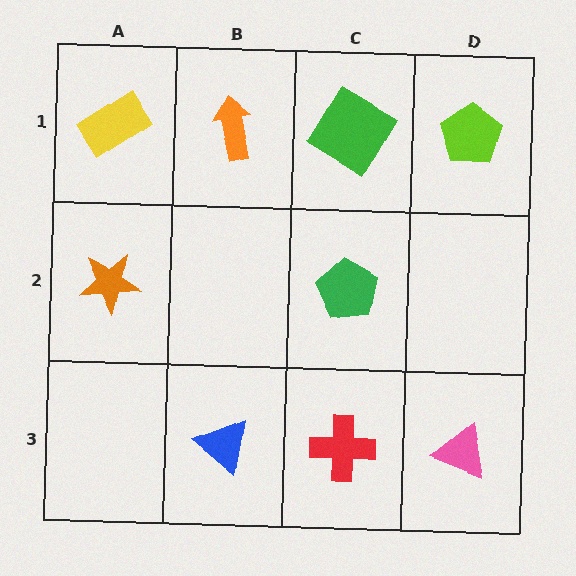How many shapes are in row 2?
2 shapes.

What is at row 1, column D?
A lime pentagon.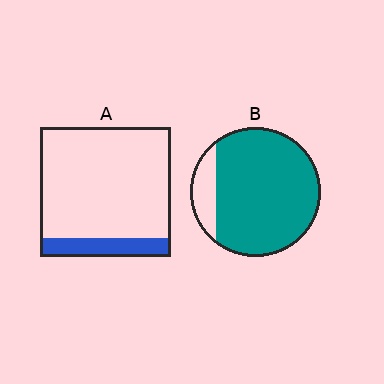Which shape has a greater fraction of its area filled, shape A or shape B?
Shape B.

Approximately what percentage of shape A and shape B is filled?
A is approximately 15% and B is approximately 85%.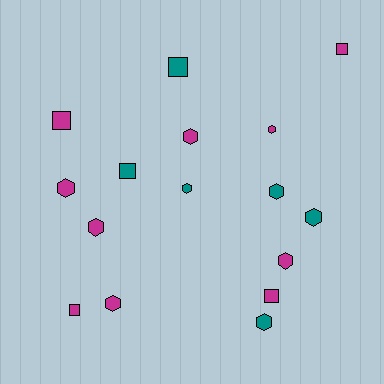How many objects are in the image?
There are 16 objects.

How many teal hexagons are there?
There are 4 teal hexagons.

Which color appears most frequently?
Magenta, with 10 objects.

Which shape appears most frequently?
Hexagon, with 10 objects.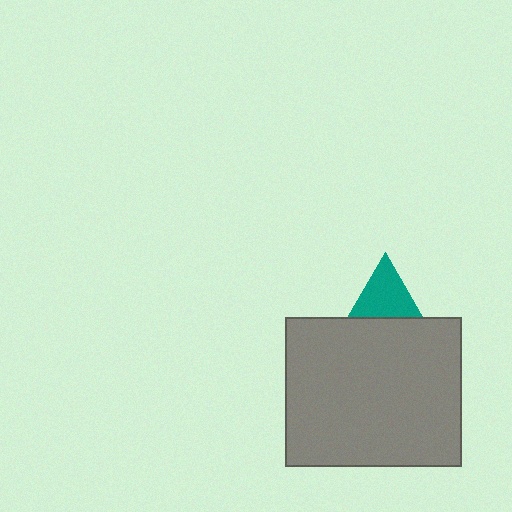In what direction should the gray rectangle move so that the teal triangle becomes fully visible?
The gray rectangle should move down. That is the shortest direction to clear the overlap and leave the teal triangle fully visible.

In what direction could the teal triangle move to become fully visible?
The teal triangle could move up. That would shift it out from behind the gray rectangle entirely.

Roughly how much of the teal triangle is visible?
A small part of it is visible (roughly 42%).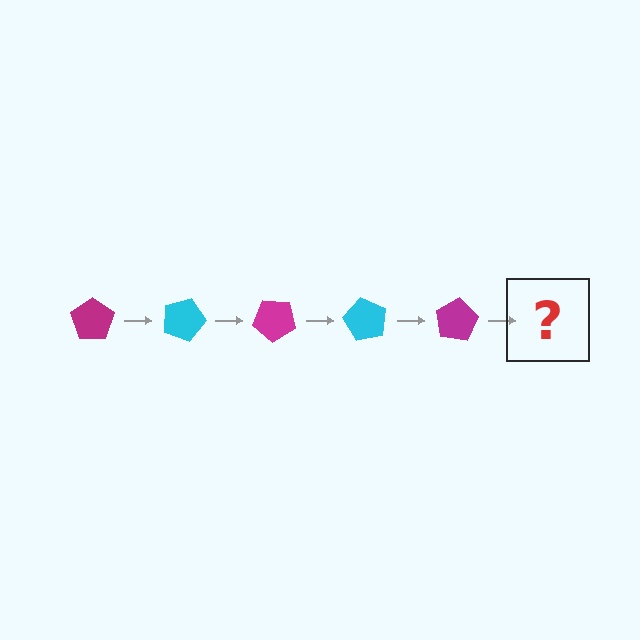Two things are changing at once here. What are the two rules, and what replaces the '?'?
The two rules are that it rotates 20 degrees each step and the color cycles through magenta and cyan. The '?' should be a cyan pentagon, rotated 100 degrees from the start.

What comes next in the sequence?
The next element should be a cyan pentagon, rotated 100 degrees from the start.